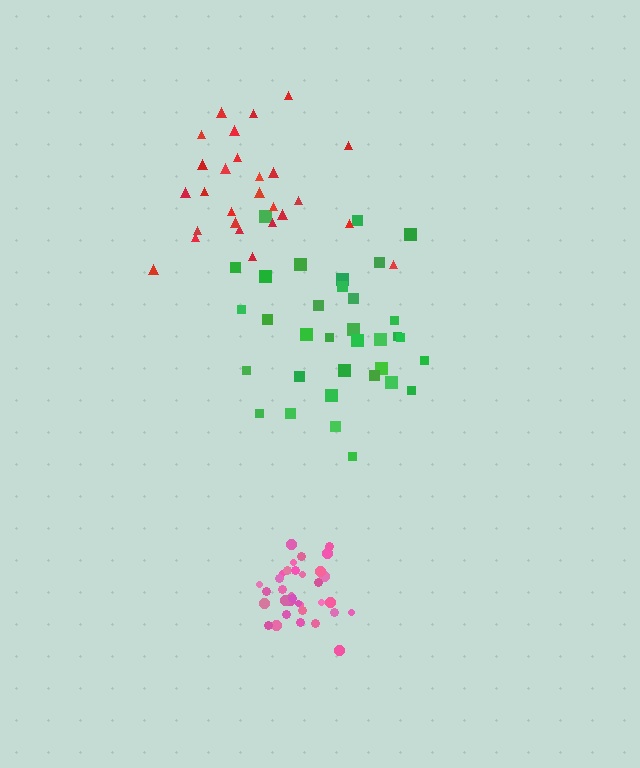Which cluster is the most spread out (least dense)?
Red.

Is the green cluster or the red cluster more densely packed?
Green.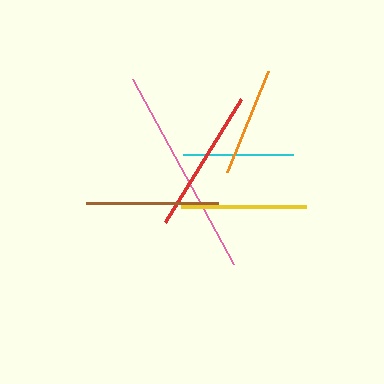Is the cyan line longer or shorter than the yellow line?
The yellow line is longer than the cyan line.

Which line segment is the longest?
The pink line is the longest at approximately 210 pixels.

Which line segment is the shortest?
The orange line is the shortest at approximately 109 pixels.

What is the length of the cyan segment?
The cyan segment is approximately 110 pixels long.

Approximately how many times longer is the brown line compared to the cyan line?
The brown line is approximately 1.2 times the length of the cyan line.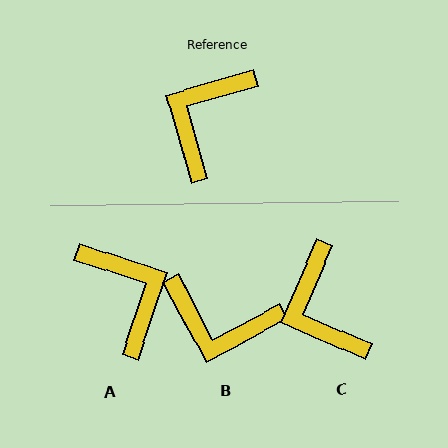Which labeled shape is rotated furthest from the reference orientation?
A, about 125 degrees away.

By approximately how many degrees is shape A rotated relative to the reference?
Approximately 125 degrees clockwise.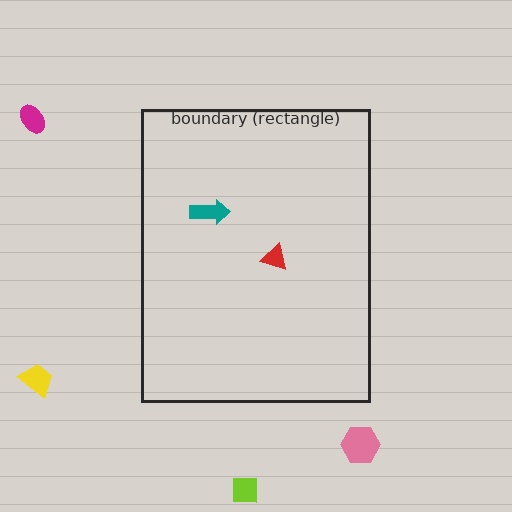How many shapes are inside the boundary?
2 inside, 4 outside.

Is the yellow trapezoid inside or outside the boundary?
Outside.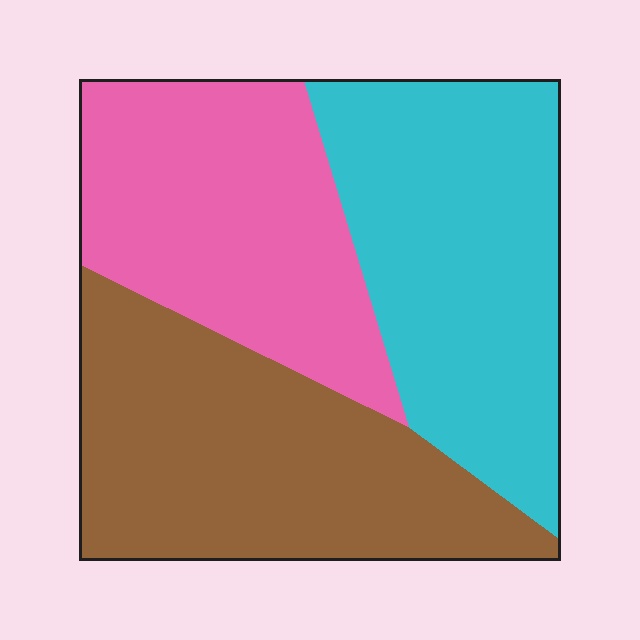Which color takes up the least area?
Pink, at roughly 30%.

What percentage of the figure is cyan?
Cyan covers around 35% of the figure.